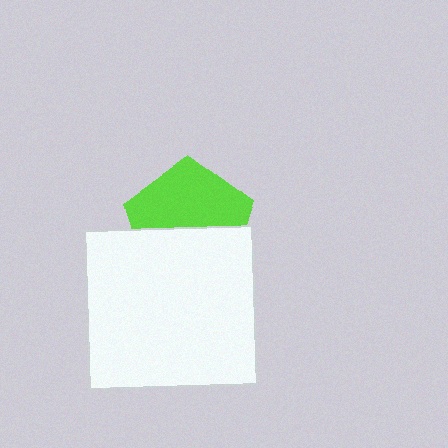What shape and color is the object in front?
The object in front is a white rectangle.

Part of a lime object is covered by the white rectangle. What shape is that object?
It is a pentagon.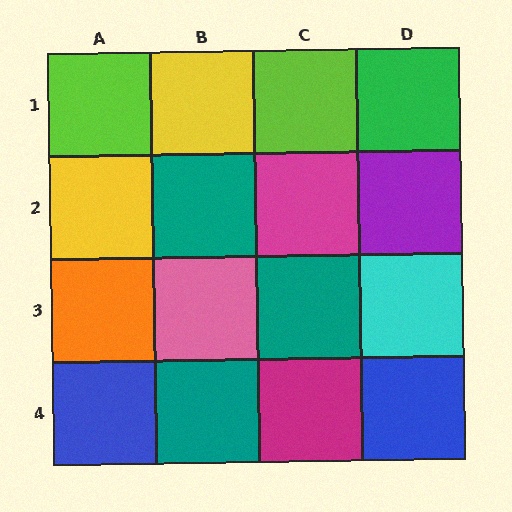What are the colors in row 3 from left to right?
Orange, pink, teal, cyan.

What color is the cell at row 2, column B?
Teal.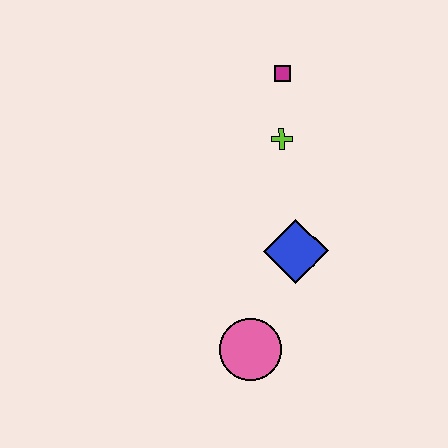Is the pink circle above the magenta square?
No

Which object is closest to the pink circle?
The blue diamond is closest to the pink circle.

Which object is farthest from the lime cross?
The pink circle is farthest from the lime cross.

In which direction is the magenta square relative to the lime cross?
The magenta square is above the lime cross.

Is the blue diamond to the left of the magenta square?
No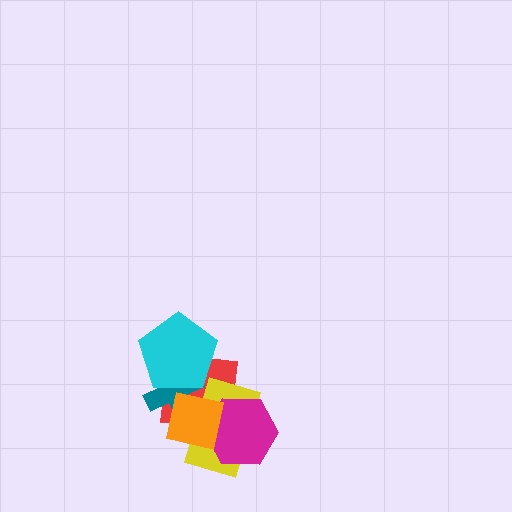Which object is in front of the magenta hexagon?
The orange square is in front of the magenta hexagon.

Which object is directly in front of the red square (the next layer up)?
The teal cross is directly in front of the red square.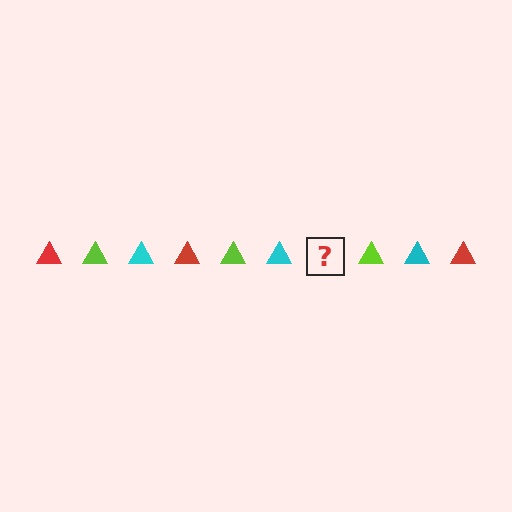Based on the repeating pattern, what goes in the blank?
The blank should be a red triangle.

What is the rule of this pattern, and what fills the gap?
The rule is that the pattern cycles through red, lime, cyan triangles. The gap should be filled with a red triangle.